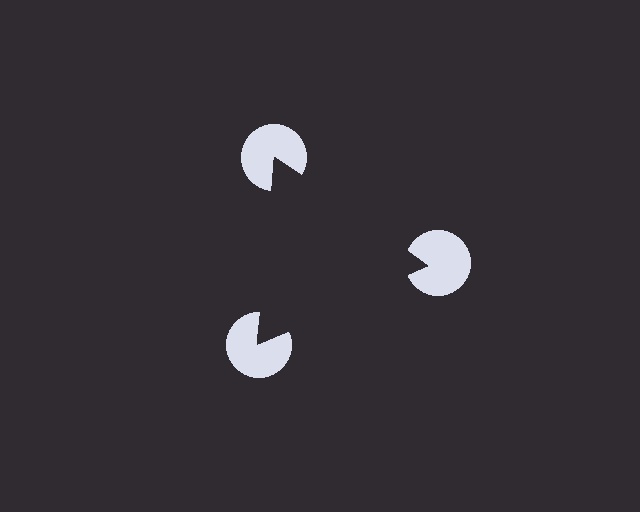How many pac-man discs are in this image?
There are 3 — one at each vertex of the illusory triangle.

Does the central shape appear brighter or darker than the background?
It typically appears slightly darker than the background, even though no actual brightness change is drawn.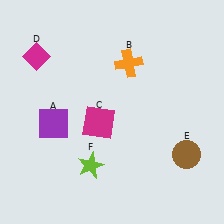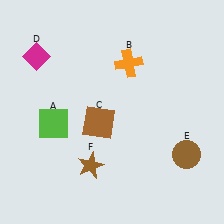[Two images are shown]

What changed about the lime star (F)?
In Image 1, F is lime. In Image 2, it changed to brown.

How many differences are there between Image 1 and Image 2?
There are 3 differences between the two images.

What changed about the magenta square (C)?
In Image 1, C is magenta. In Image 2, it changed to brown.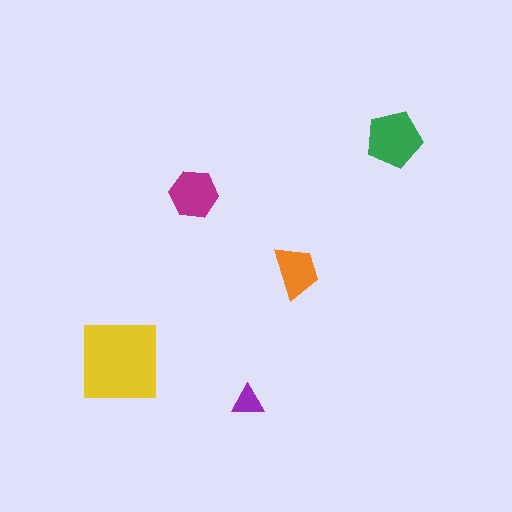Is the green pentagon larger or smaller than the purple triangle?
Larger.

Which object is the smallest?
The purple triangle.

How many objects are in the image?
There are 5 objects in the image.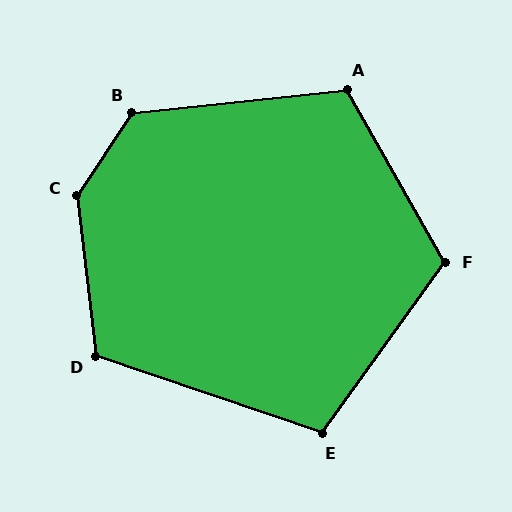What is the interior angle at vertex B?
Approximately 130 degrees (obtuse).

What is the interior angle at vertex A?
Approximately 113 degrees (obtuse).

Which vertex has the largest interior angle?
C, at approximately 140 degrees.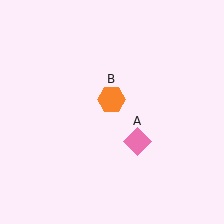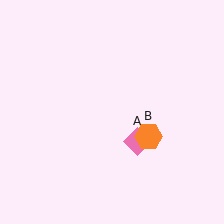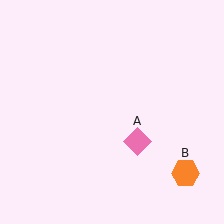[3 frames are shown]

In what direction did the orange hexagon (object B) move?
The orange hexagon (object B) moved down and to the right.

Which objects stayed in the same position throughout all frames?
Pink diamond (object A) remained stationary.